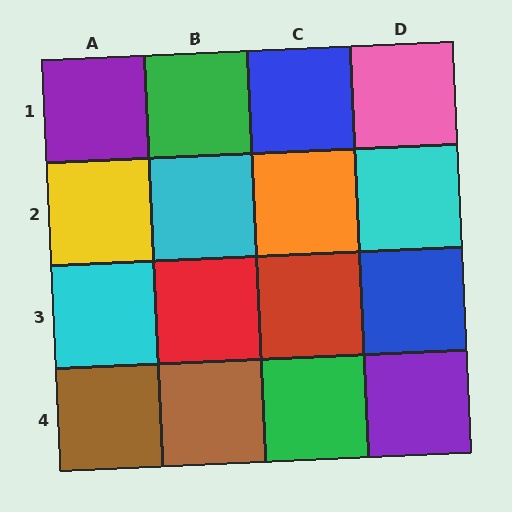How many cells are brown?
2 cells are brown.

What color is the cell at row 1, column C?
Blue.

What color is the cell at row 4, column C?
Green.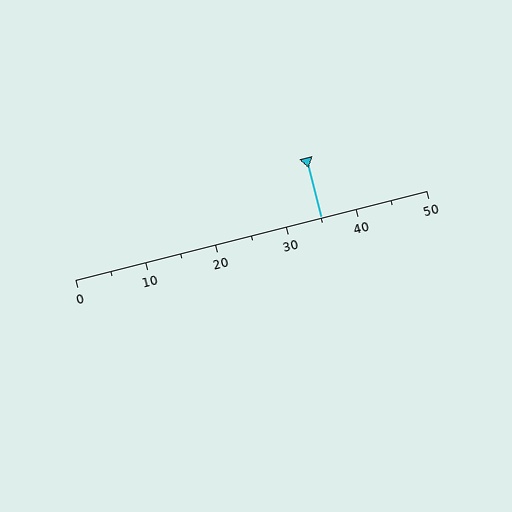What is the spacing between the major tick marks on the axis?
The major ticks are spaced 10 apart.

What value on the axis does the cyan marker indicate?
The marker indicates approximately 35.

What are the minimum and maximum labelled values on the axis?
The axis runs from 0 to 50.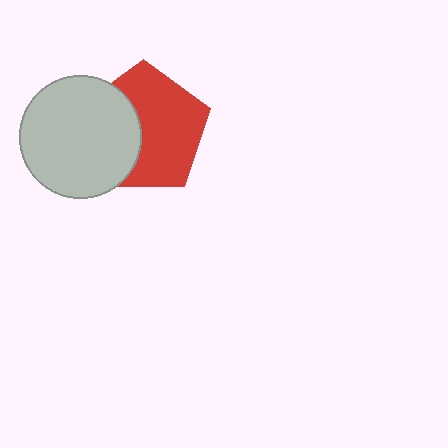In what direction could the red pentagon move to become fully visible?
The red pentagon could move right. That would shift it out from behind the light gray circle entirely.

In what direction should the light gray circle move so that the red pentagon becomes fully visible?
The light gray circle should move left. That is the shortest direction to clear the overlap and leave the red pentagon fully visible.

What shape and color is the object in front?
The object in front is a light gray circle.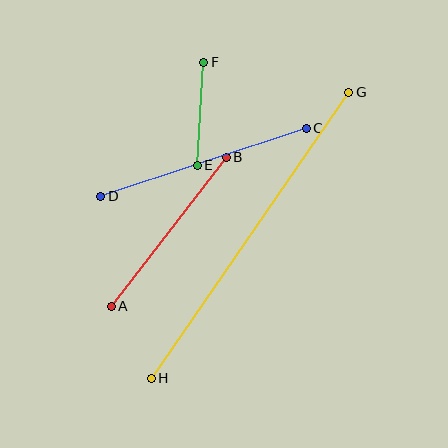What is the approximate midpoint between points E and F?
The midpoint is at approximately (201, 114) pixels.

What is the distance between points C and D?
The distance is approximately 217 pixels.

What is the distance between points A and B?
The distance is approximately 188 pixels.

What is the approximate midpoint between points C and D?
The midpoint is at approximately (203, 162) pixels.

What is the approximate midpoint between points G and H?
The midpoint is at approximately (250, 235) pixels.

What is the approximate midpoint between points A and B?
The midpoint is at approximately (169, 232) pixels.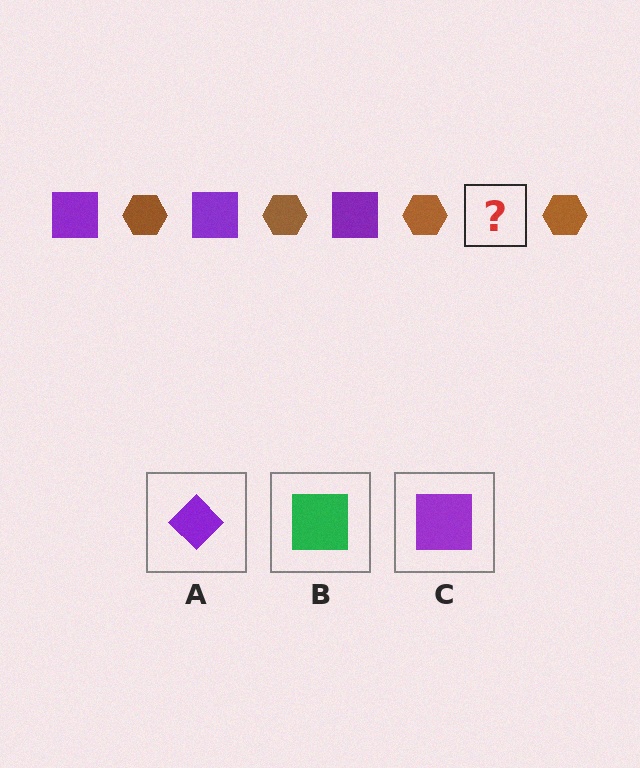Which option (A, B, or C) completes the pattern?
C.